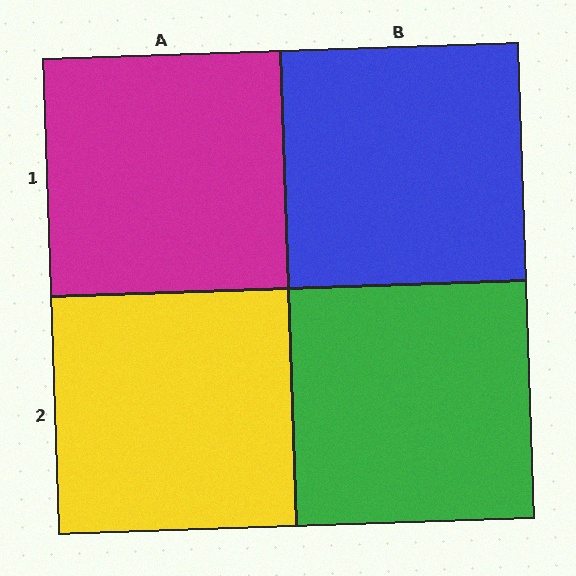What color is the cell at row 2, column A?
Yellow.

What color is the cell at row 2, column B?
Green.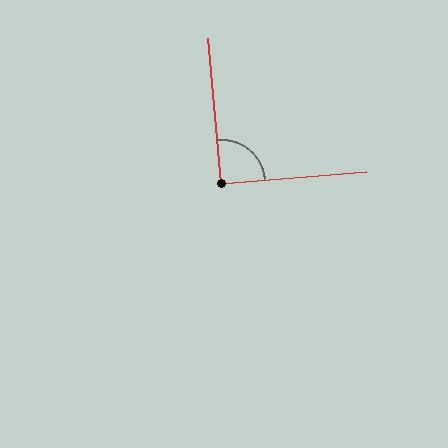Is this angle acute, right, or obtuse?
It is approximately a right angle.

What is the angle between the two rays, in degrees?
Approximately 90 degrees.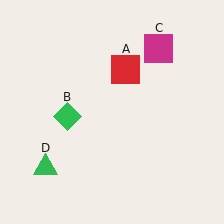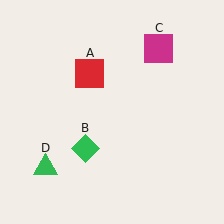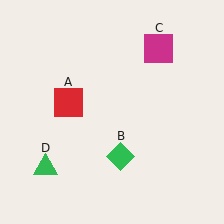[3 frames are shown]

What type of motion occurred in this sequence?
The red square (object A), green diamond (object B) rotated counterclockwise around the center of the scene.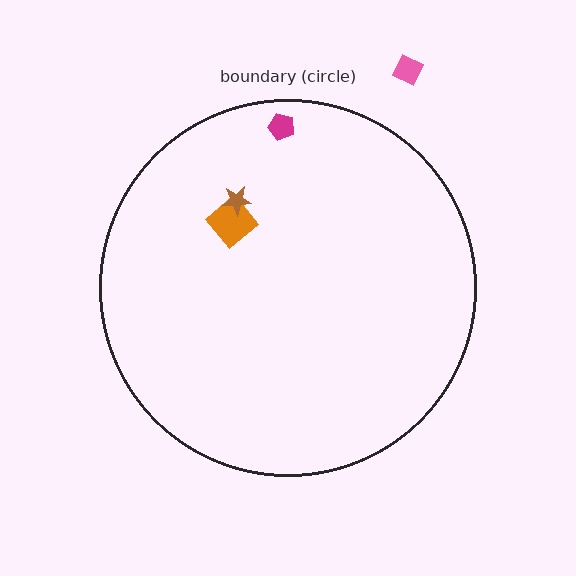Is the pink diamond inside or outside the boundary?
Outside.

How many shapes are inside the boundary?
3 inside, 1 outside.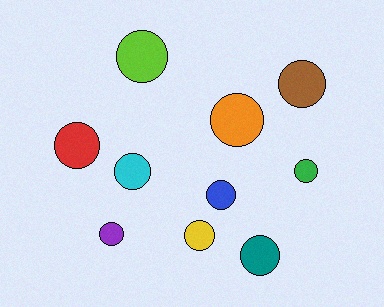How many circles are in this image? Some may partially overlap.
There are 10 circles.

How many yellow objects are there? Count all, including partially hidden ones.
There is 1 yellow object.